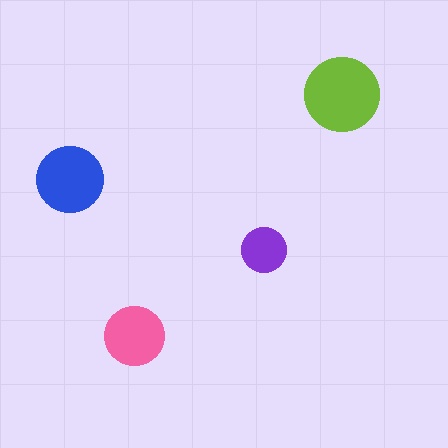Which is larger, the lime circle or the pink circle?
The lime one.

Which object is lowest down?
The pink circle is bottommost.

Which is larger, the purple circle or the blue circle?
The blue one.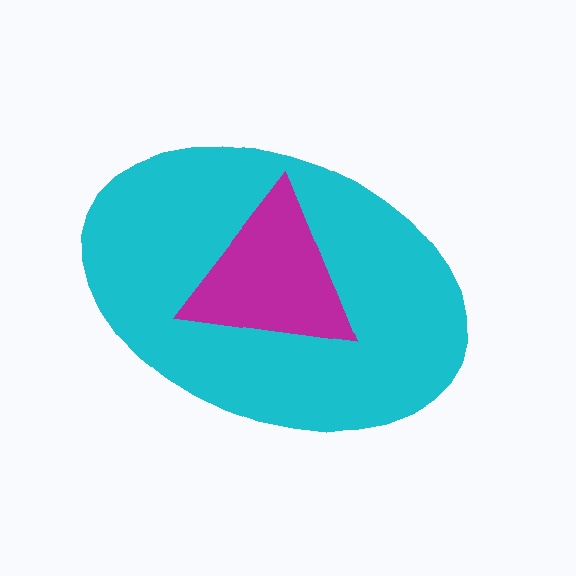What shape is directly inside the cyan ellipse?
The magenta triangle.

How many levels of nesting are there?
2.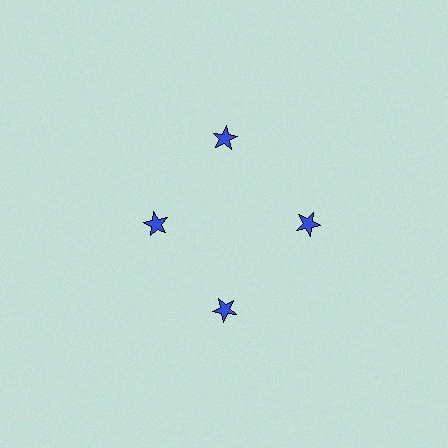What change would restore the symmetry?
The symmetry would be restored by moving it outward, back onto the ring so that all 4 stars sit at equal angles and equal distance from the center.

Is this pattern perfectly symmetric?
No. The 4 blue stars are arranged in a ring, but one element near the 9 o'clock position is pulled inward toward the center, breaking the 4-fold rotational symmetry.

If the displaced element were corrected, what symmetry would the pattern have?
It would have 4-fold rotational symmetry — the pattern would map onto itself every 90 degrees.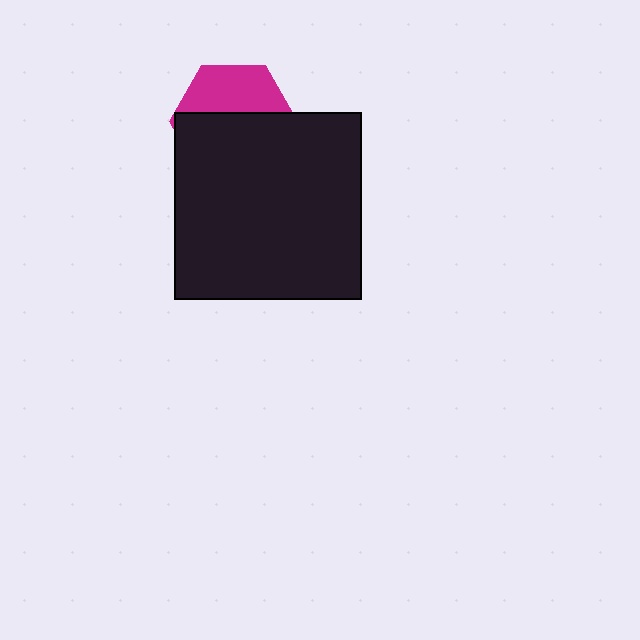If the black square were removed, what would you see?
You would see the complete magenta hexagon.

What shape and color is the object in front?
The object in front is a black square.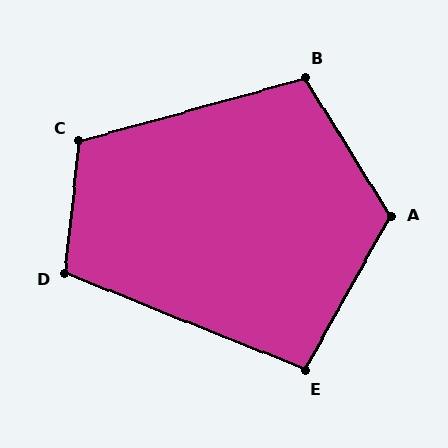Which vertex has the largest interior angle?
A, at approximately 119 degrees.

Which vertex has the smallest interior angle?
E, at approximately 97 degrees.